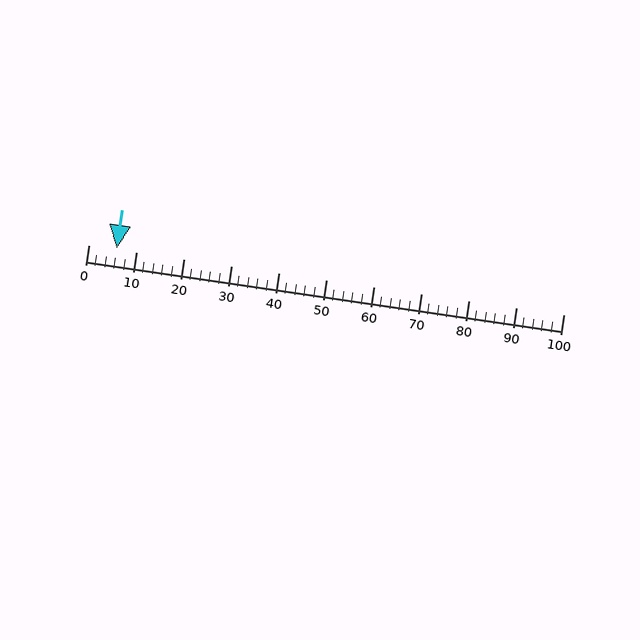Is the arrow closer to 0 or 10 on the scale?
The arrow is closer to 10.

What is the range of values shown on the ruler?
The ruler shows values from 0 to 100.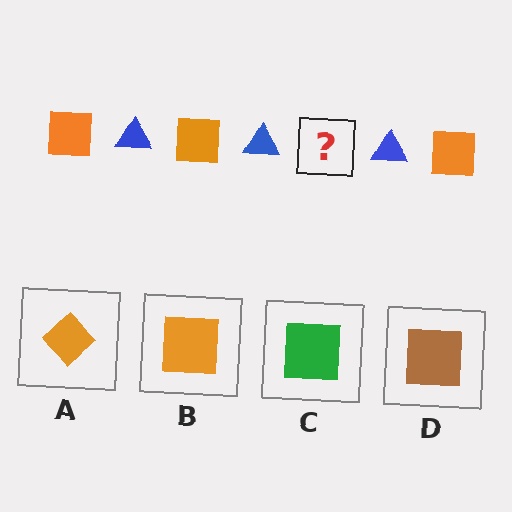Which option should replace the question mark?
Option B.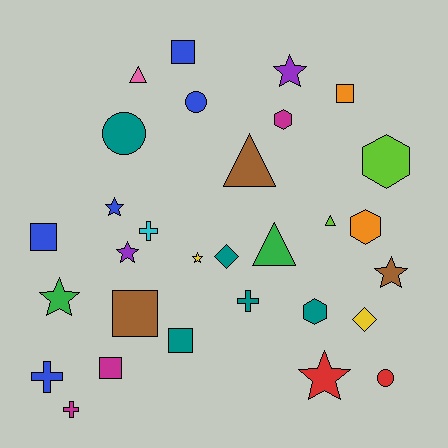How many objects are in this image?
There are 30 objects.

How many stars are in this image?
There are 7 stars.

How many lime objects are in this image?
There are 2 lime objects.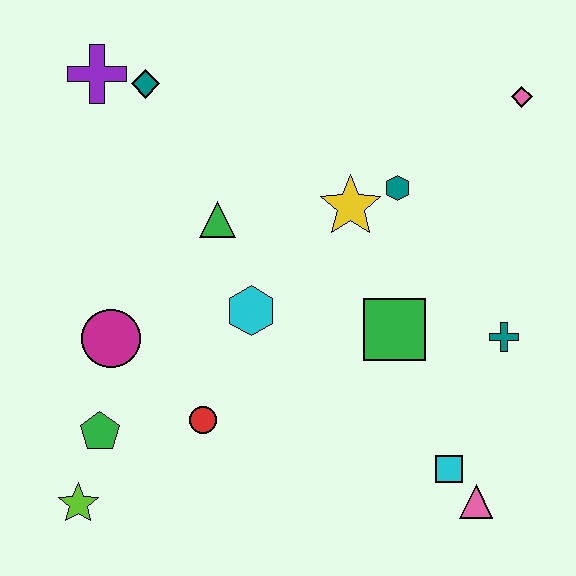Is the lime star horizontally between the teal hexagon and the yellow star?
No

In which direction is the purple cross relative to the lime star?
The purple cross is above the lime star.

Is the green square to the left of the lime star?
No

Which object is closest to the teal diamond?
The purple cross is closest to the teal diamond.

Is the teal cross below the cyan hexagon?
Yes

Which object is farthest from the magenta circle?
The pink diamond is farthest from the magenta circle.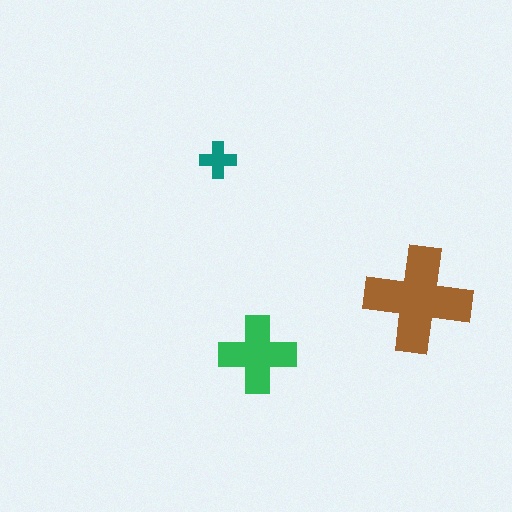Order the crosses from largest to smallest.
the brown one, the green one, the teal one.